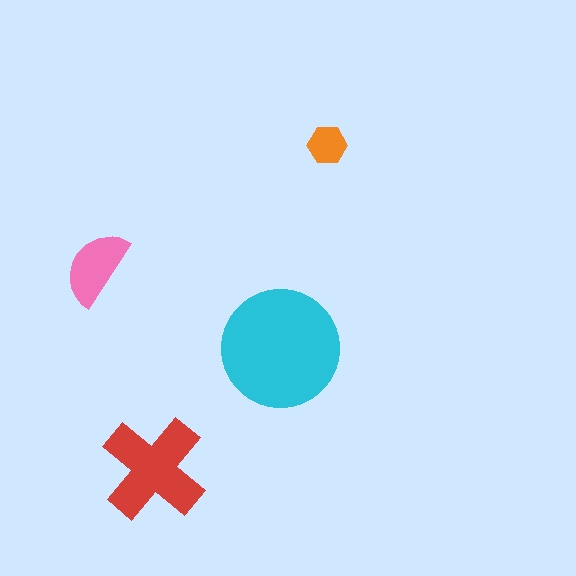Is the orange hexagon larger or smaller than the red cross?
Smaller.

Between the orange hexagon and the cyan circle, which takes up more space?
The cyan circle.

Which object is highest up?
The orange hexagon is topmost.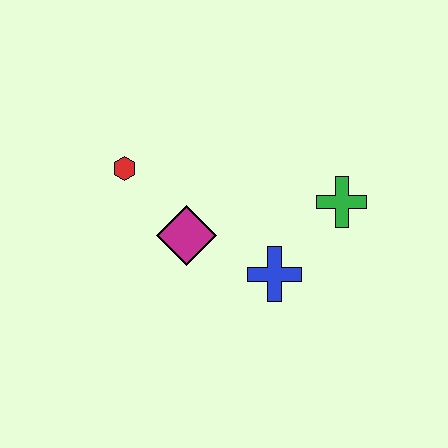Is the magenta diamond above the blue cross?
Yes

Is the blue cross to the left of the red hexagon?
No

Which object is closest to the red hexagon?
The magenta diamond is closest to the red hexagon.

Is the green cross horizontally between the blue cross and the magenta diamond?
No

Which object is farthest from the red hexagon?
The green cross is farthest from the red hexagon.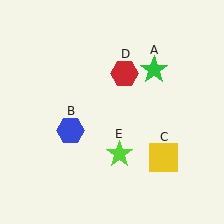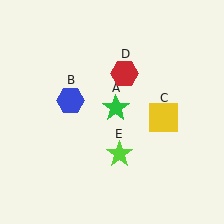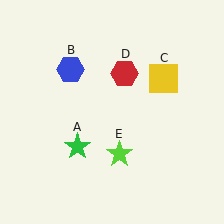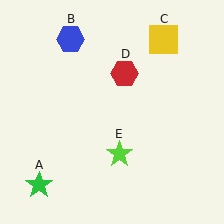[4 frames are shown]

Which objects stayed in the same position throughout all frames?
Red hexagon (object D) and lime star (object E) remained stationary.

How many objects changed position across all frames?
3 objects changed position: green star (object A), blue hexagon (object B), yellow square (object C).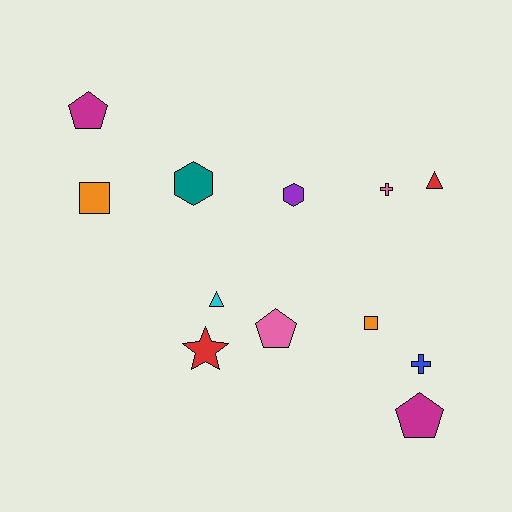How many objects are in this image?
There are 12 objects.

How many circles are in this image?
There are no circles.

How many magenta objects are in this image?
There are 2 magenta objects.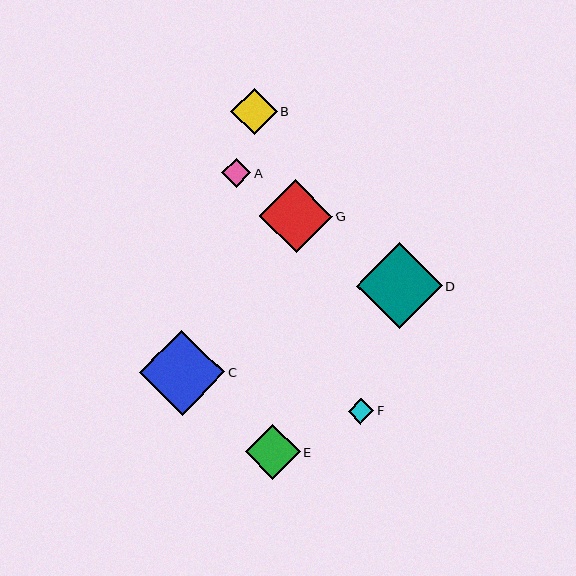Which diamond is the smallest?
Diamond F is the smallest with a size of approximately 25 pixels.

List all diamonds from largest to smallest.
From largest to smallest: D, C, G, E, B, A, F.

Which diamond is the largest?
Diamond D is the largest with a size of approximately 86 pixels.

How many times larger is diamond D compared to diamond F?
Diamond D is approximately 3.4 times the size of diamond F.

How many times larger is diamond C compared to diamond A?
Diamond C is approximately 2.9 times the size of diamond A.